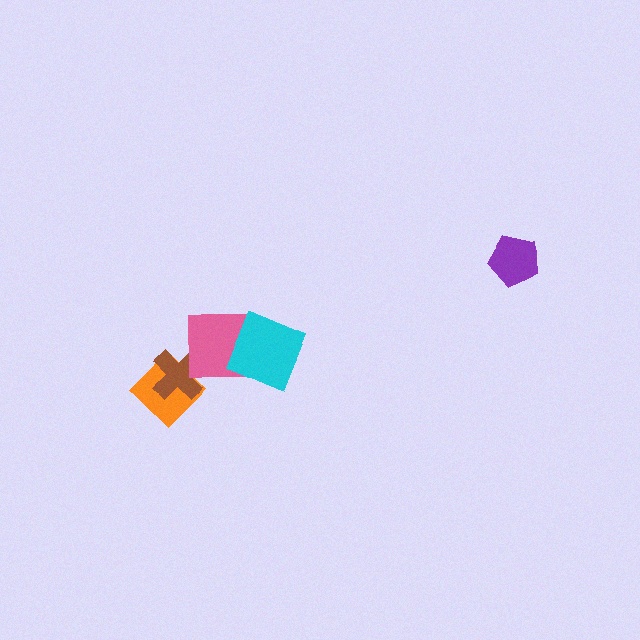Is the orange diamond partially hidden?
Yes, it is partially covered by another shape.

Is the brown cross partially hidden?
Yes, it is partially covered by another shape.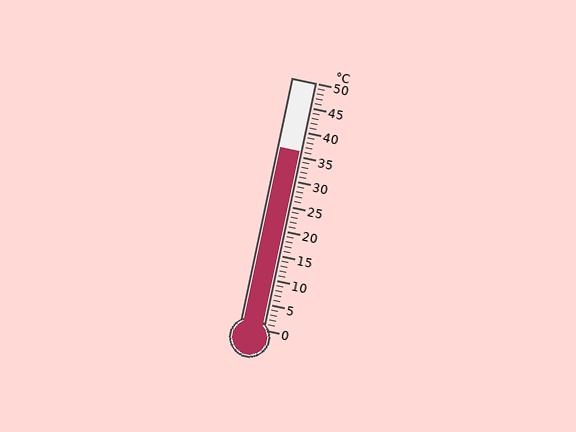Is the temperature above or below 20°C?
The temperature is above 20°C.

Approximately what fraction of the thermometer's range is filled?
The thermometer is filled to approximately 70% of its range.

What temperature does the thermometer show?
The thermometer shows approximately 36°C.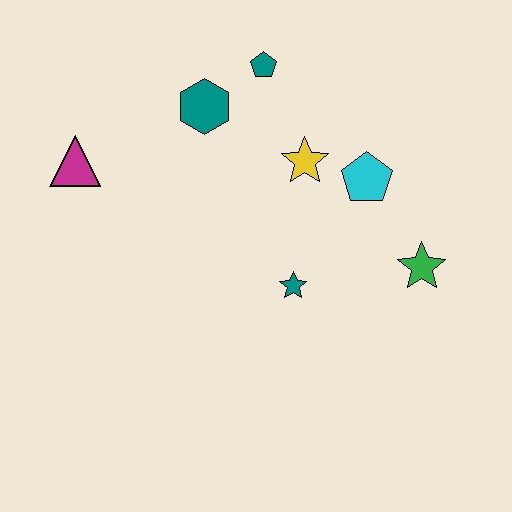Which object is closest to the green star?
The cyan pentagon is closest to the green star.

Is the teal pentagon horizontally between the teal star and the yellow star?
No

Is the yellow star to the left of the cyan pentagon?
Yes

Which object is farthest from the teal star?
The magenta triangle is farthest from the teal star.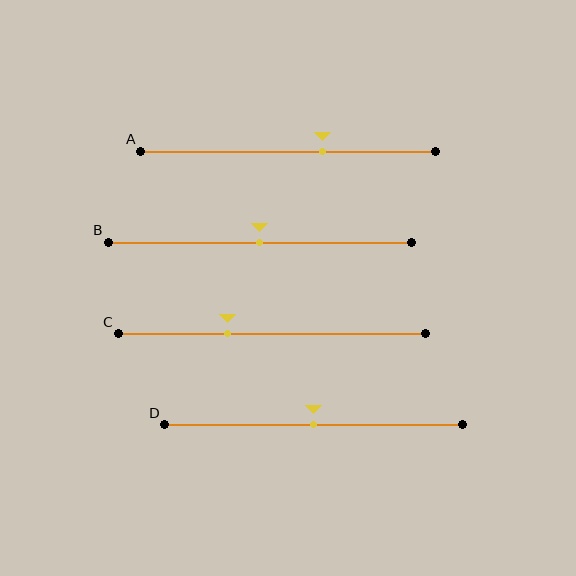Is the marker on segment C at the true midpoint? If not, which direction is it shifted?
No, the marker on segment C is shifted to the left by about 15% of the segment length.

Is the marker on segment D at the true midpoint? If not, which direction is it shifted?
Yes, the marker on segment D is at the true midpoint.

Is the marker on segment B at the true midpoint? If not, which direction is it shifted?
Yes, the marker on segment B is at the true midpoint.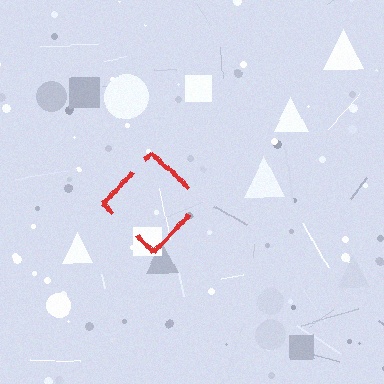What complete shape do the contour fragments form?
The contour fragments form a diamond.